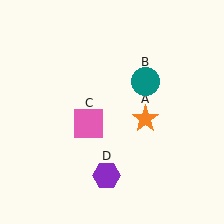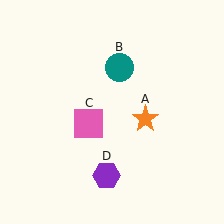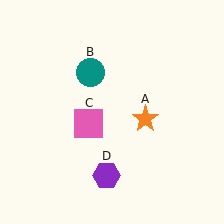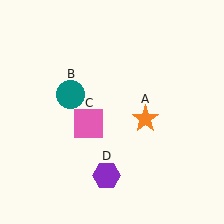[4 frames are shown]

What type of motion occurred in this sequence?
The teal circle (object B) rotated counterclockwise around the center of the scene.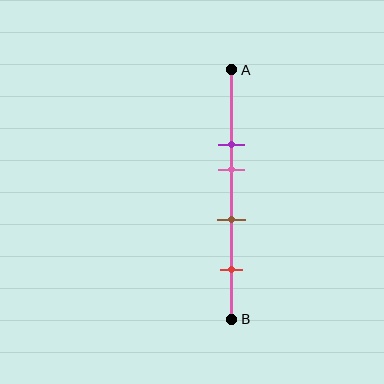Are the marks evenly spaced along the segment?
No, the marks are not evenly spaced.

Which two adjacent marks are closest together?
The purple and pink marks are the closest adjacent pair.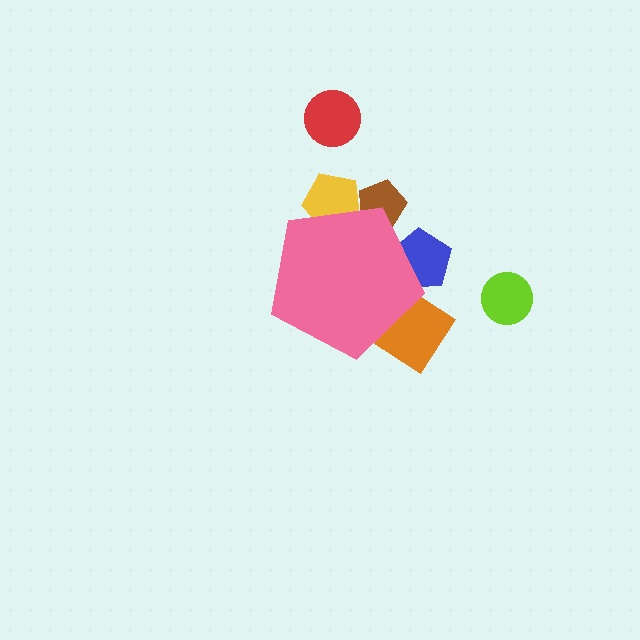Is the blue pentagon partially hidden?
Yes, the blue pentagon is partially hidden behind the pink pentagon.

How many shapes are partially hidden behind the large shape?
4 shapes are partially hidden.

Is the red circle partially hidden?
No, the red circle is fully visible.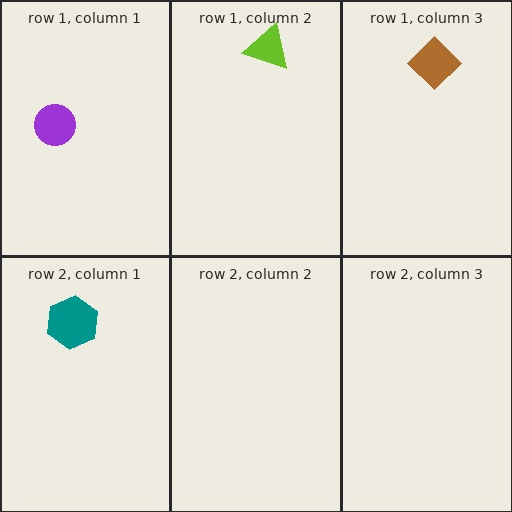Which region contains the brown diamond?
The row 1, column 3 region.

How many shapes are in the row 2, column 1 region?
1.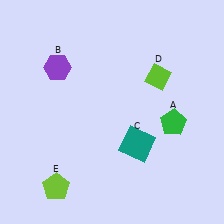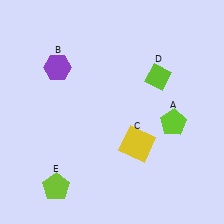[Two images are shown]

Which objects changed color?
A changed from green to lime. C changed from teal to yellow.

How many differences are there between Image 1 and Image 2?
There are 2 differences between the two images.